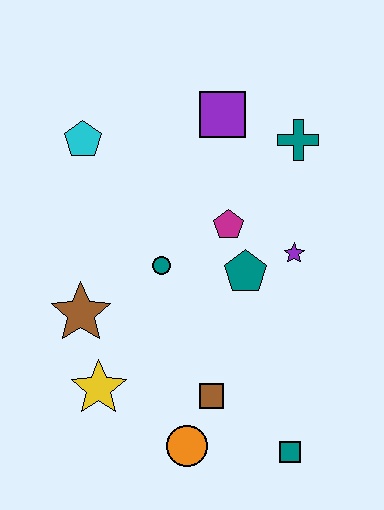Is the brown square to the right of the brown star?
Yes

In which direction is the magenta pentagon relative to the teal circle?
The magenta pentagon is to the right of the teal circle.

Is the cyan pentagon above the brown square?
Yes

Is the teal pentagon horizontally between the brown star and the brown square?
No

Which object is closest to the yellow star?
The brown star is closest to the yellow star.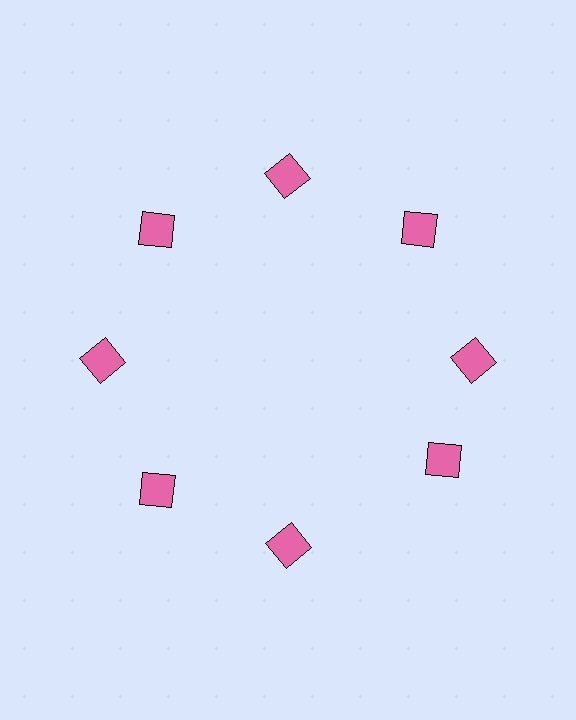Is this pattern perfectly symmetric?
No. The 8 pink squares are arranged in a ring, but one element near the 4 o'clock position is rotated out of alignment along the ring, breaking the 8-fold rotational symmetry.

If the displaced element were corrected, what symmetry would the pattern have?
It would have 8-fold rotational symmetry — the pattern would map onto itself every 45 degrees.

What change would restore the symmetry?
The symmetry would be restored by rotating it back into even spacing with its neighbors so that all 8 squares sit at equal angles and equal distance from the center.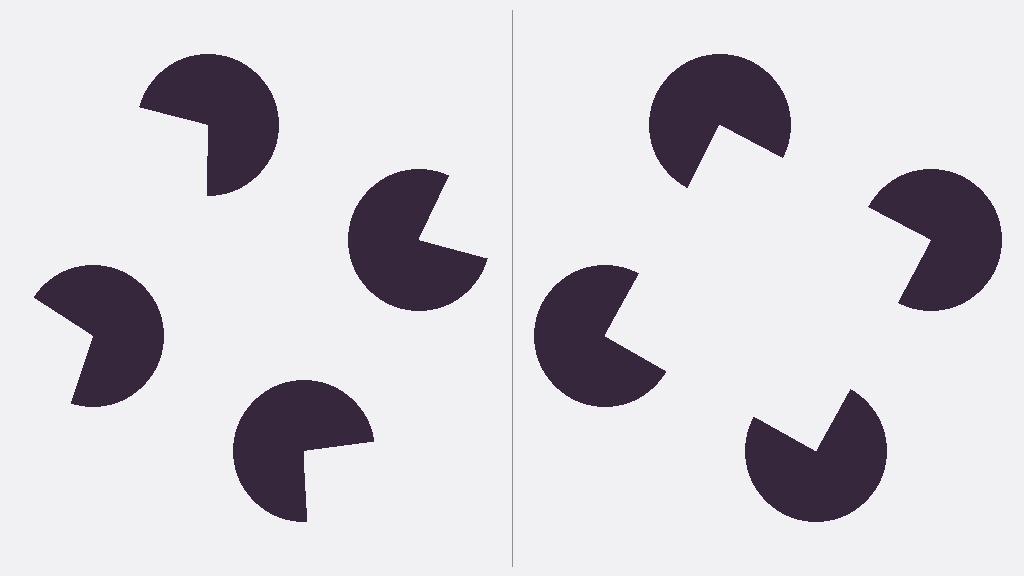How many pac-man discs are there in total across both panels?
8 — 4 on each side.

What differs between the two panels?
The pac-man discs are positioned identically on both sides; only the wedge orientations differ. On the right they align to a square; on the left they are misaligned.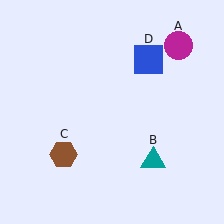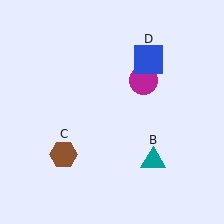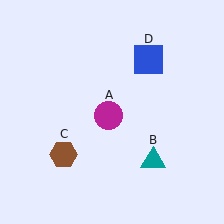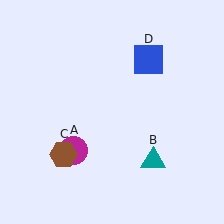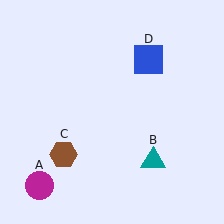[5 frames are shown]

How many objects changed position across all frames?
1 object changed position: magenta circle (object A).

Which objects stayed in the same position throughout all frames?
Teal triangle (object B) and brown hexagon (object C) and blue square (object D) remained stationary.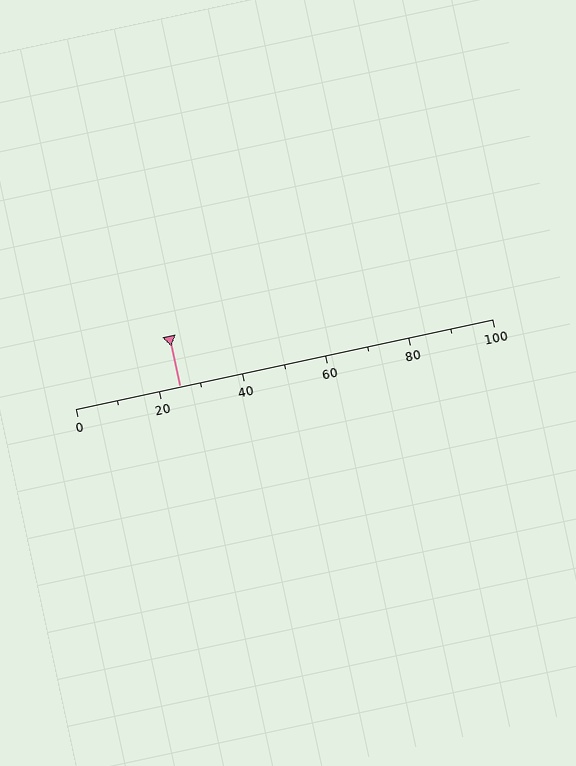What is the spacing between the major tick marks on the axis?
The major ticks are spaced 20 apart.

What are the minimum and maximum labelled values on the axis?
The axis runs from 0 to 100.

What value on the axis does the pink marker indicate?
The marker indicates approximately 25.